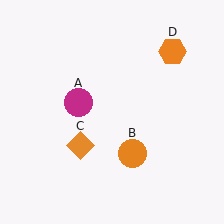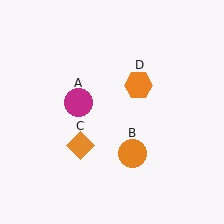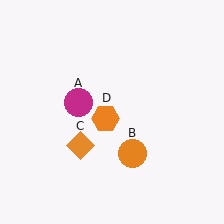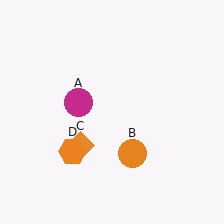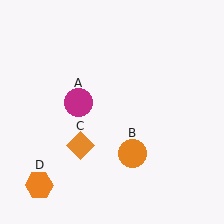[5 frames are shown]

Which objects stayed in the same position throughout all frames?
Magenta circle (object A) and orange circle (object B) and orange diamond (object C) remained stationary.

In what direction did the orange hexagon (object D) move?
The orange hexagon (object D) moved down and to the left.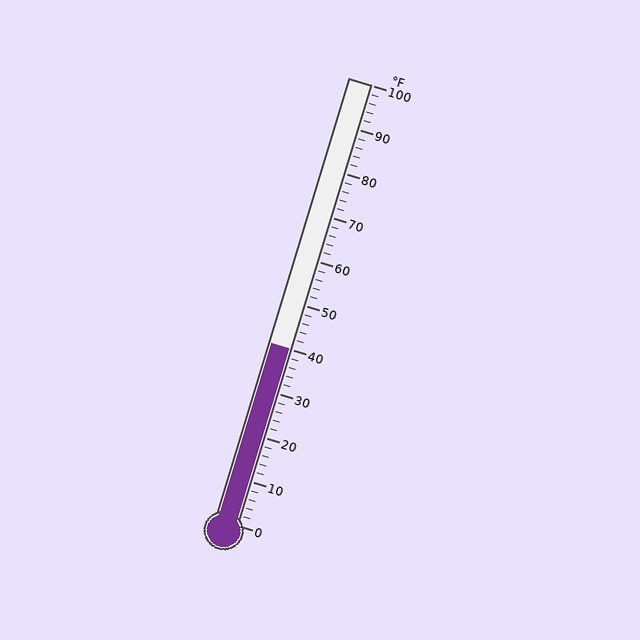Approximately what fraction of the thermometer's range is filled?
The thermometer is filled to approximately 40% of its range.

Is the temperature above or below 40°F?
The temperature is at 40°F.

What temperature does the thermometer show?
The thermometer shows approximately 40°F.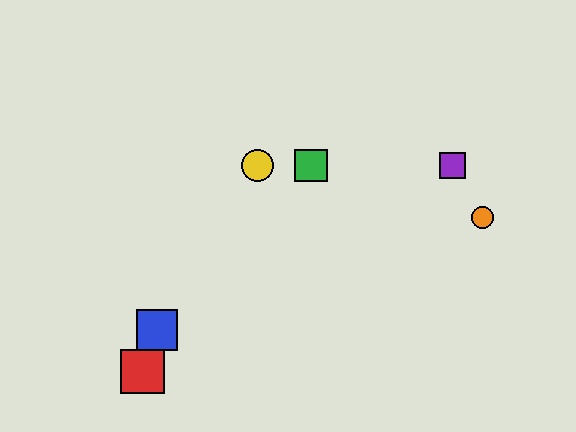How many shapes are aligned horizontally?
3 shapes (the green square, the yellow circle, the purple square) are aligned horizontally.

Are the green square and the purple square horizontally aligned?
Yes, both are at y≈165.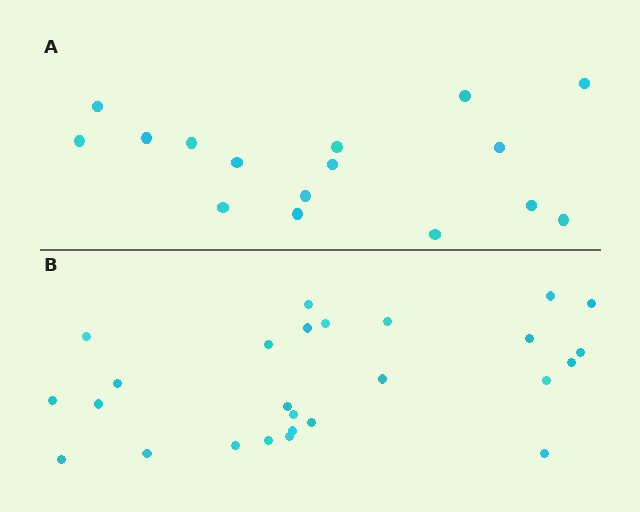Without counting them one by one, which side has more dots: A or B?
Region B (the bottom region) has more dots.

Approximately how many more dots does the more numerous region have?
Region B has roughly 10 or so more dots than region A.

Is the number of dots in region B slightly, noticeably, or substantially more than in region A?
Region B has substantially more. The ratio is roughly 1.6 to 1.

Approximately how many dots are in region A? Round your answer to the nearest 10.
About 20 dots. (The exact count is 16, which rounds to 20.)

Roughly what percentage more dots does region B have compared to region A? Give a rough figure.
About 60% more.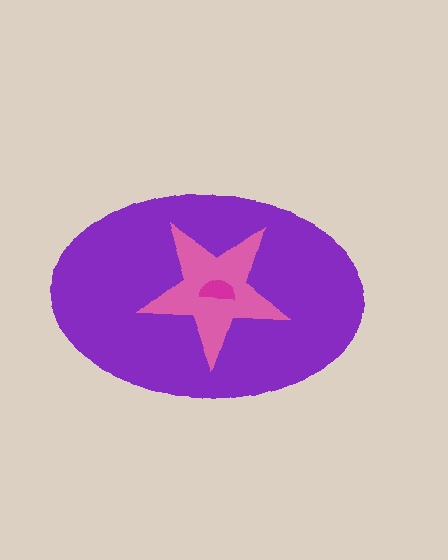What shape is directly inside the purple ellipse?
The pink star.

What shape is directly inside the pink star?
The magenta semicircle.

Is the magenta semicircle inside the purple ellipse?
Yes.